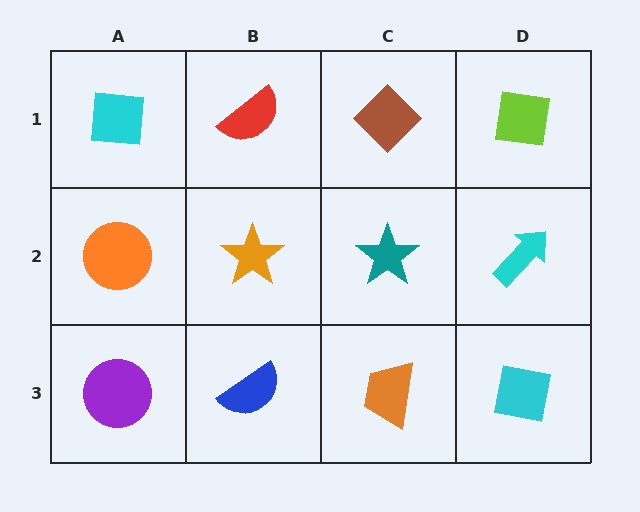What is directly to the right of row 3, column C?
A cyan square.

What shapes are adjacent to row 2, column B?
A red semicircle (row 1, column B), a blue semicircle (row 3, column B), an orange circle (row 2, column A), a teal star (row 2, column C).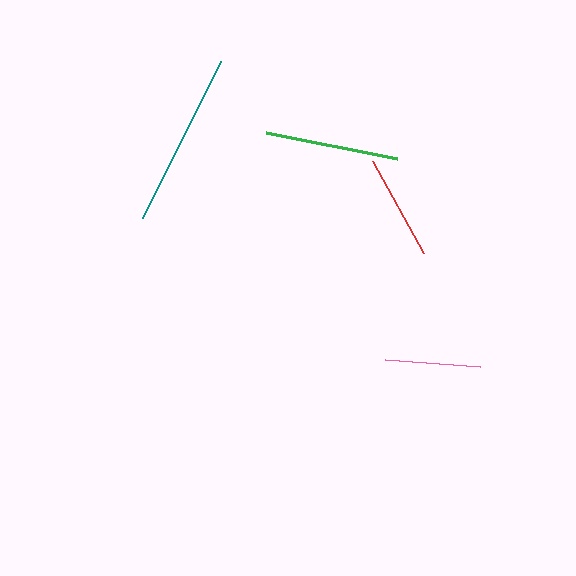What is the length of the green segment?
The green segment is approximately 134 pixels long.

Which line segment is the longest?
The teal line is the longest at approximately 175 pixels.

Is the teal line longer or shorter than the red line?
The teal line is longer than the red line.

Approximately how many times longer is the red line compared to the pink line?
The red line is approximately 1.1 times the length of the pink line.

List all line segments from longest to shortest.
From longest to shortest: teal, green, red, pink.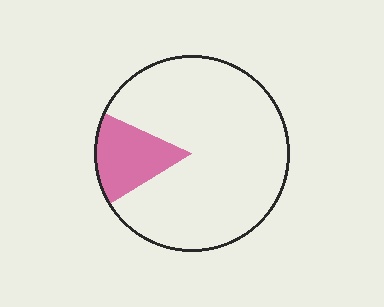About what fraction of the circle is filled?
About one sixth (1/6).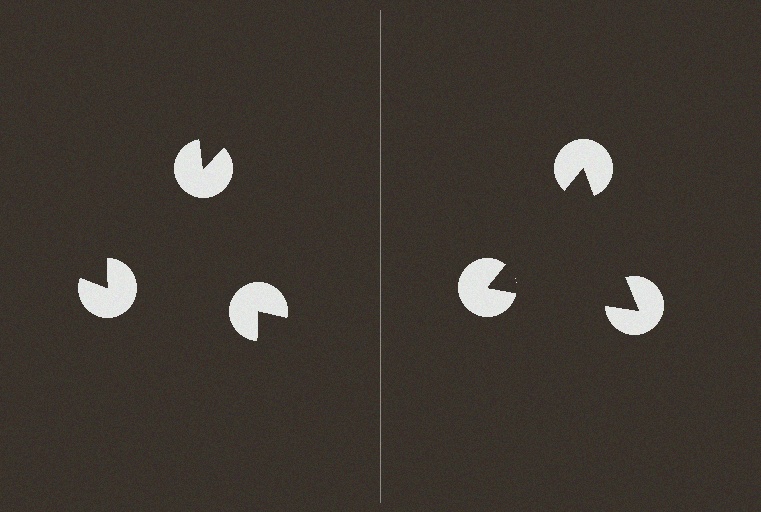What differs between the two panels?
The pac-man discs are positioned identically on both sides; only the wedge orientations differ. On the right they align to a triangle; on the left they are misaligned.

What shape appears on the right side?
An illusory triangle.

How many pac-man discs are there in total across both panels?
6 — 3 on each side.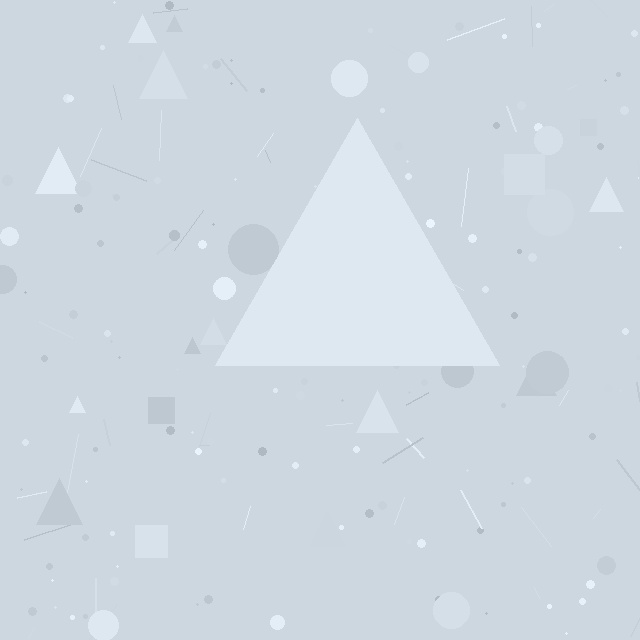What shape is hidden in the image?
A triangle is hidden in the image.